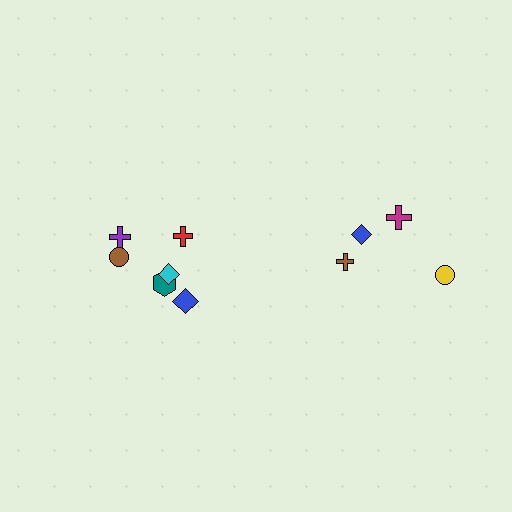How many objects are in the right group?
There are 4 objects.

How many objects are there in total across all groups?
There are 10 objects.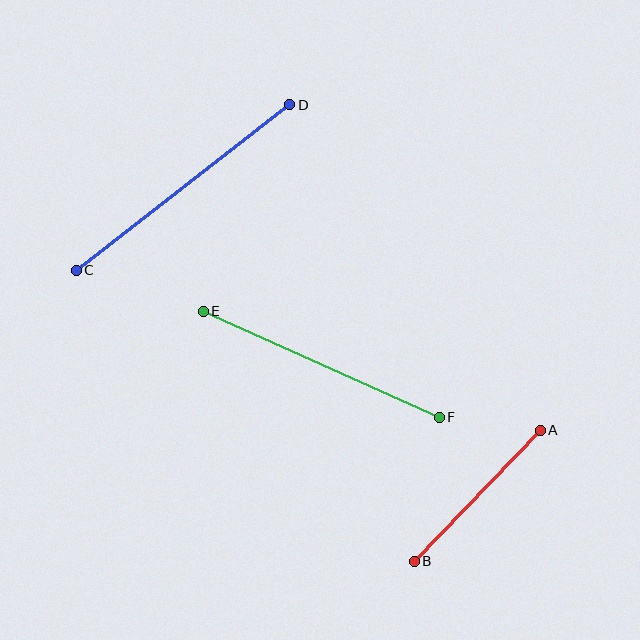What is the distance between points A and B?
The distance is approximately 182 pixels.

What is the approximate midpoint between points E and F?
The midpoint is at approximately (321, 364) pixels.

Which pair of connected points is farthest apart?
Points C and D are farthest apart.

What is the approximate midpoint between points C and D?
The midpoint is at approximately (183, 188) pixels.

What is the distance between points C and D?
The distance is approximately 270 pixels.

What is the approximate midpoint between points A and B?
The midpoint is at approximately (477, 496) pixels.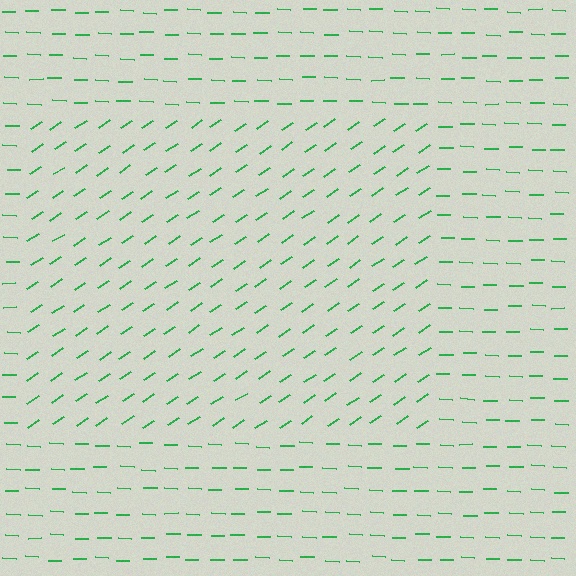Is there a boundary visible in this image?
Yes, there is a texture boundary formed by a change in line orientation.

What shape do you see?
I see a rectangle.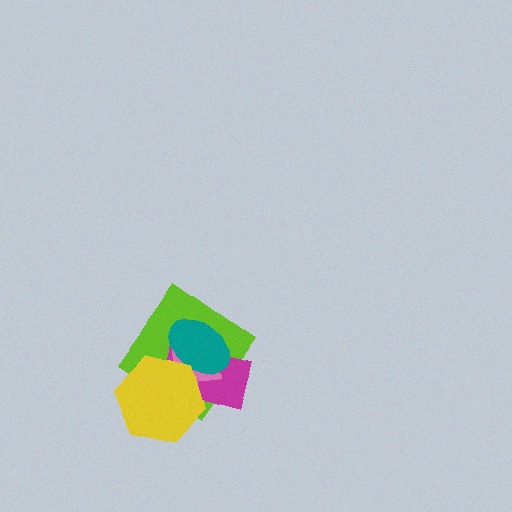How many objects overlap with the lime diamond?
4 objects overlap with the lime diamond.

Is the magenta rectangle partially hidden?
Yes, it is partially covered by another shape.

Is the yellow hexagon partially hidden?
No, no other shape covers it.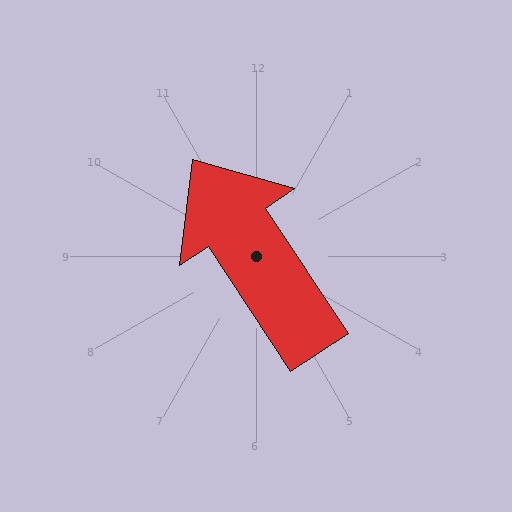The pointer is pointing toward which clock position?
Roughly 11 o'clock.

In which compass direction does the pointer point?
Northwest.